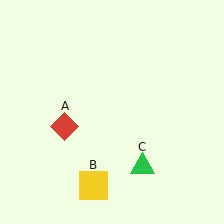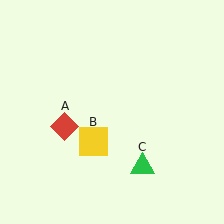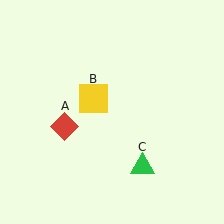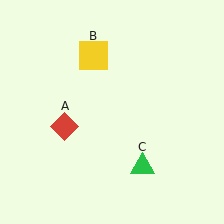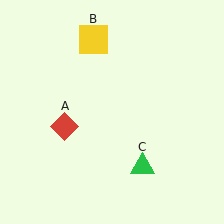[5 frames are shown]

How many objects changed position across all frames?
1 object changed position: yellow square (object B).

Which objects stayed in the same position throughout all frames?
Red diamond (object A) and green triangle (object C) remained stationary.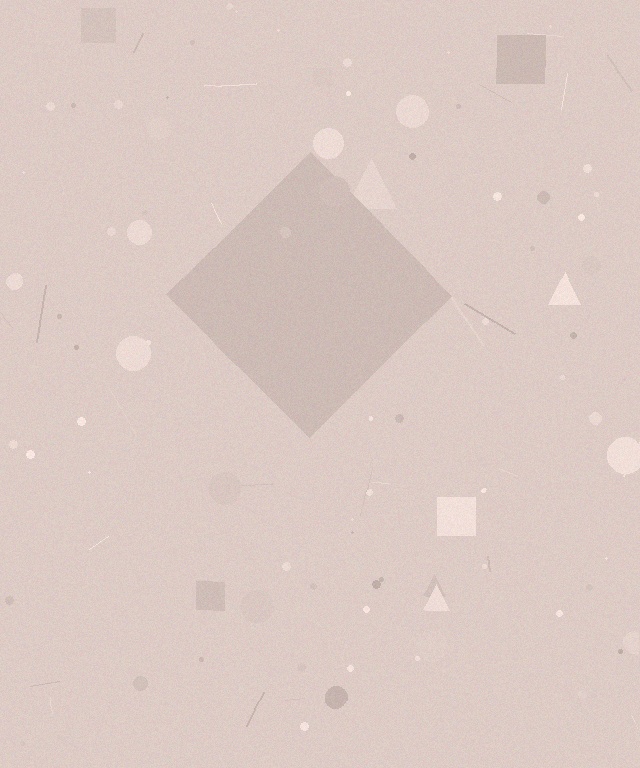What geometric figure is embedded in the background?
A diamond is embedded in the background.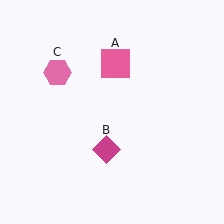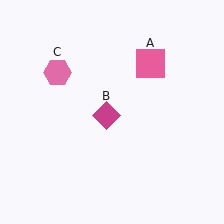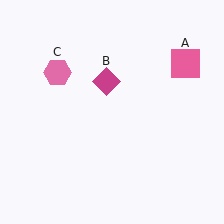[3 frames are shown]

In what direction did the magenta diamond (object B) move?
The magenta diamond (object B) moved up.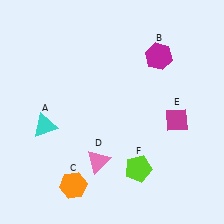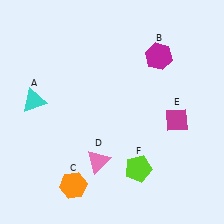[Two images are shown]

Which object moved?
The cyan triangle (A) moved up.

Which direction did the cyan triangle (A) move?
The cyan triangle (A) moved up.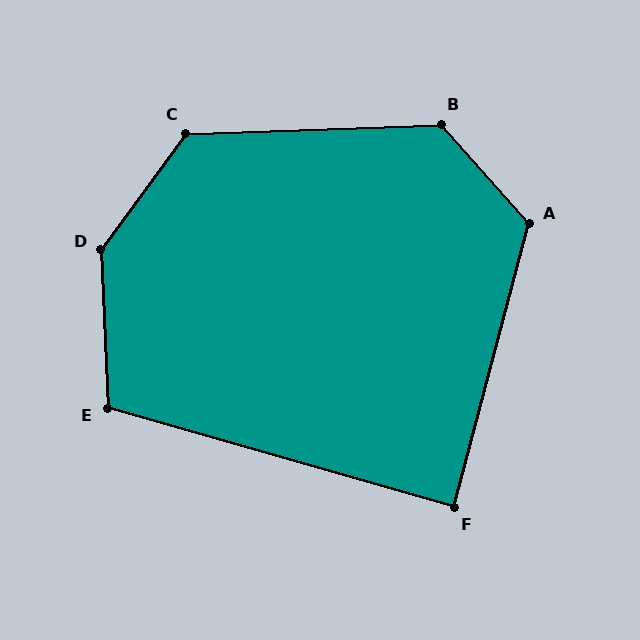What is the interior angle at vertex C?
Approximately 128 degrees (obtuse).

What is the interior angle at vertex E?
Approximately 108 degrees (obtuse).